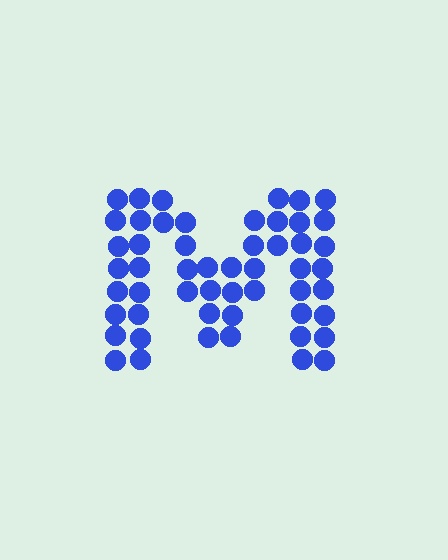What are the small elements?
The small elements are circles.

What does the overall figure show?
The overall figure shows the letter M.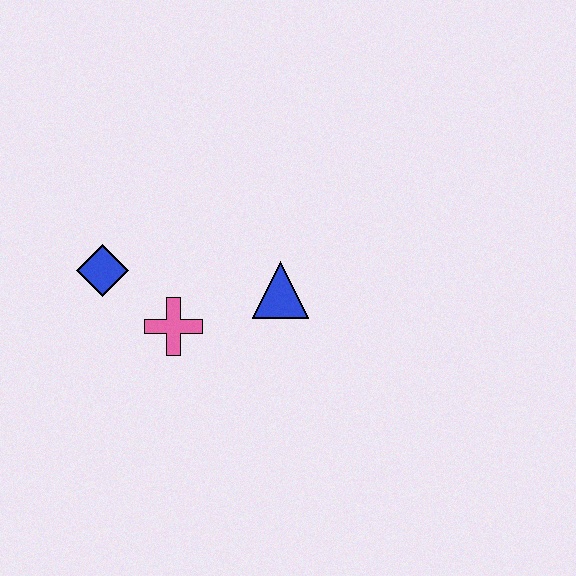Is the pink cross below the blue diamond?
Yes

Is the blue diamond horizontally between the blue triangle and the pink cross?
No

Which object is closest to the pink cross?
The blue diamond is closest to the pink cross.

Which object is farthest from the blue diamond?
The blue triangle is farthest from the blue diamond.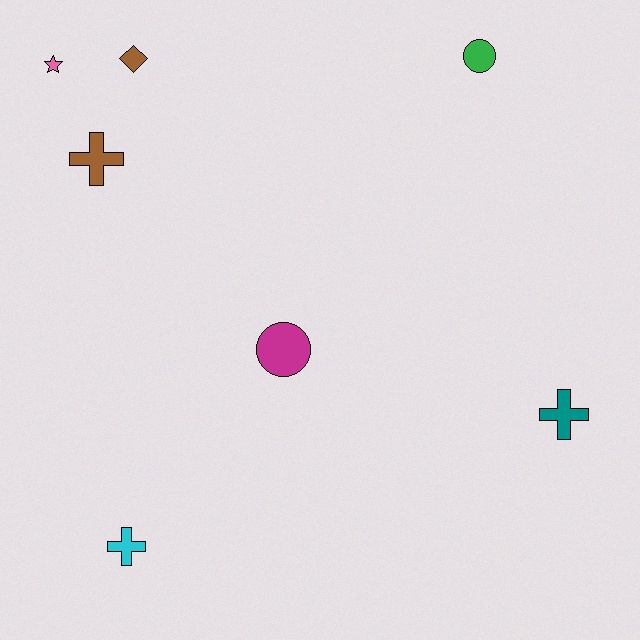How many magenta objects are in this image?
There is 1 magenta object.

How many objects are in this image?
There are 7 objects.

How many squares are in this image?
There are no squares.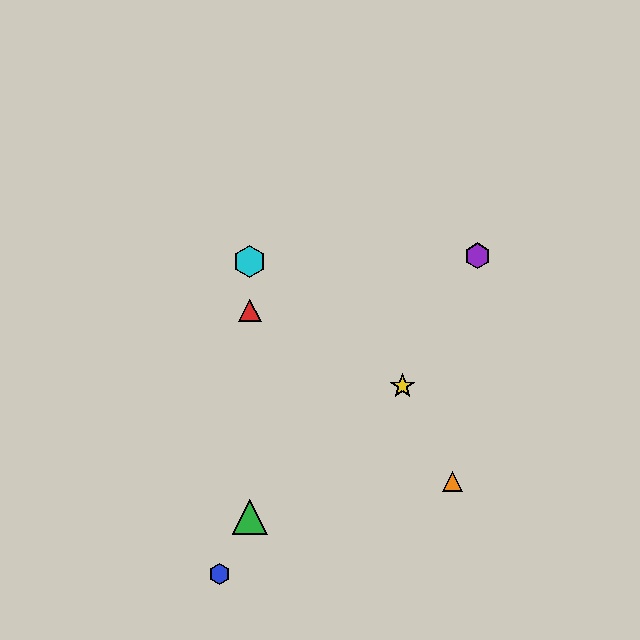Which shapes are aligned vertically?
The red triangle, the green triangle, the cyan hexagon are aligned vertically.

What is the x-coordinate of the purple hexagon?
The purple hexagon is at x≈478.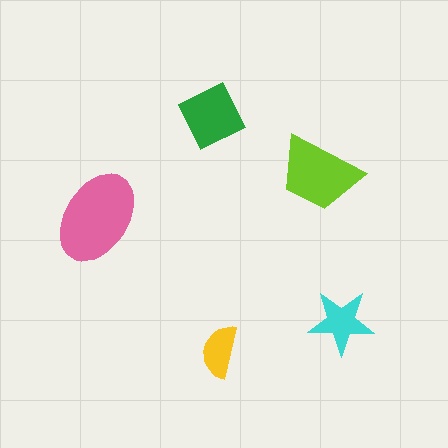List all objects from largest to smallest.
The pink ellipse, the lime trapezoid, the green square, the cyan star, the yellow semicircle.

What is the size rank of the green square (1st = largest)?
3rd.